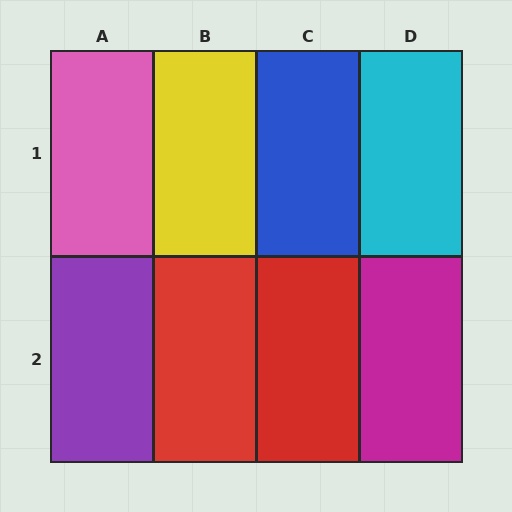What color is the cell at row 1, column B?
Yellow.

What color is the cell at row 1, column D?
Cyan.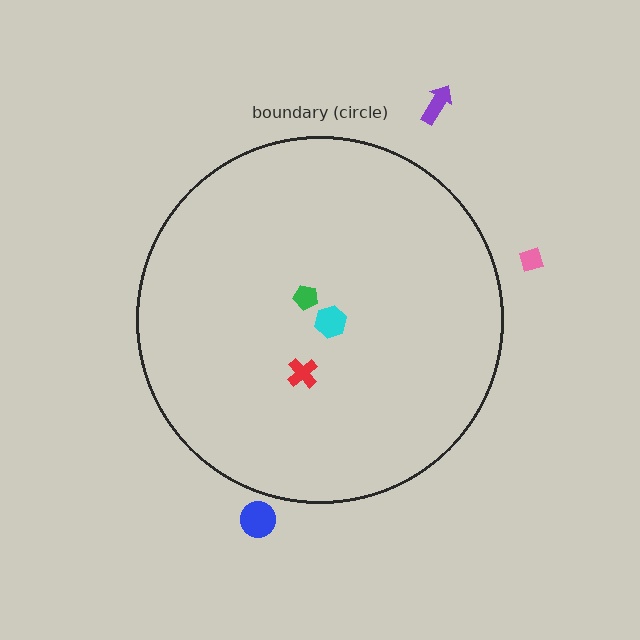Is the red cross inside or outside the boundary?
Inside.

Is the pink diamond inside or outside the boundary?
Outside.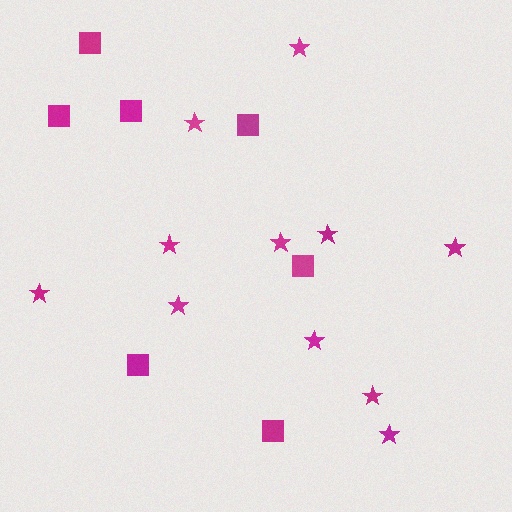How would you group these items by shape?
There are 2 groups: one group of stars (11) and one group of squares (7).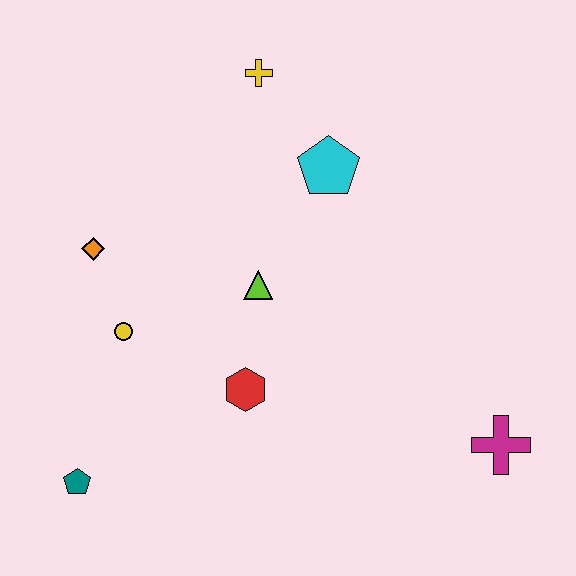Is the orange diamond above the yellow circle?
Yes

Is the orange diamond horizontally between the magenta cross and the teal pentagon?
Yes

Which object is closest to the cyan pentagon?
The yellow cross is closest to the cyan pentagon.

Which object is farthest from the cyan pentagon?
The teal pentagon is farthest from the cyan pentagon.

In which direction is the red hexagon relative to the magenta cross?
The red hexagon is to the left of the magenta cross.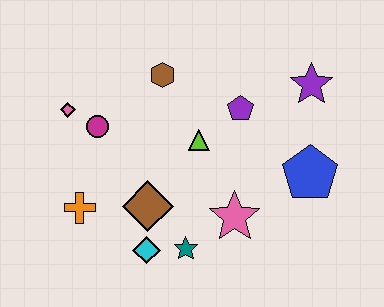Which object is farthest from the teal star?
The purple star is farthest from the teal star.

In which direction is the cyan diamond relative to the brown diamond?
The cyan diamond is below the brown diamond.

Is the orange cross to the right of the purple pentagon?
No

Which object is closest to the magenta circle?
The pink diamond is closest to the magenta circle.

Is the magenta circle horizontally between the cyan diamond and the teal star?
No